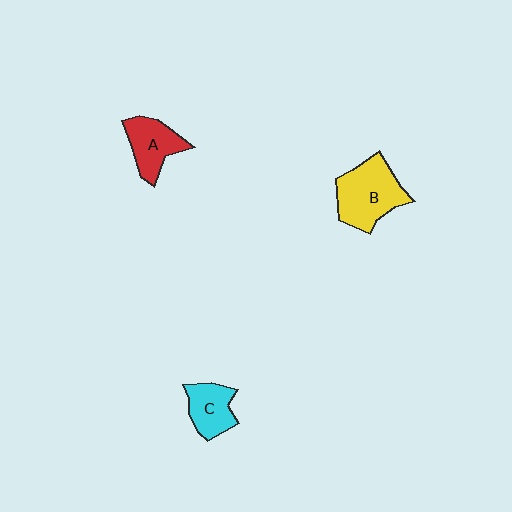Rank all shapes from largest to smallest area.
From largest to smallest: B (yellow), A (red), C (cyan).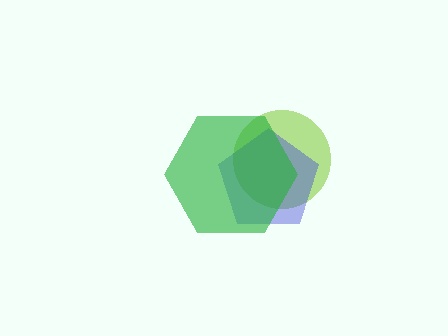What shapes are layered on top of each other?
The layered shapes are: a lime circle, a blue pentagon, a green hexagon.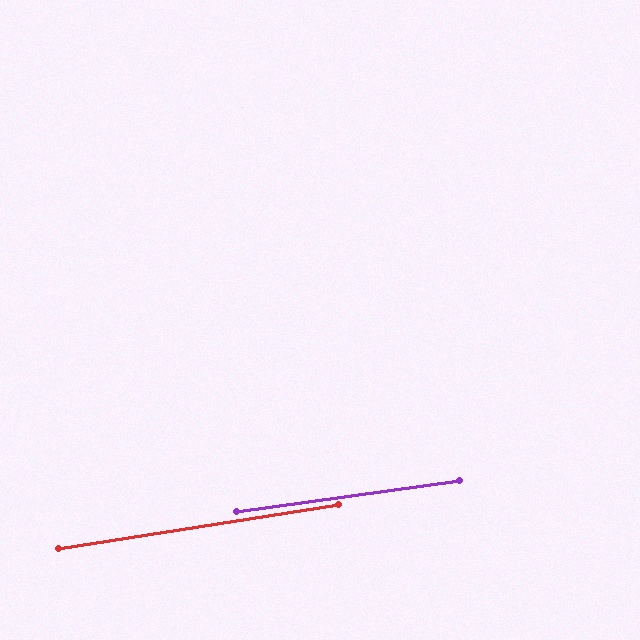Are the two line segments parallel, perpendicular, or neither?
Parallel — their directions differ by only 0.9°.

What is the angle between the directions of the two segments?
Approximately 1 degree.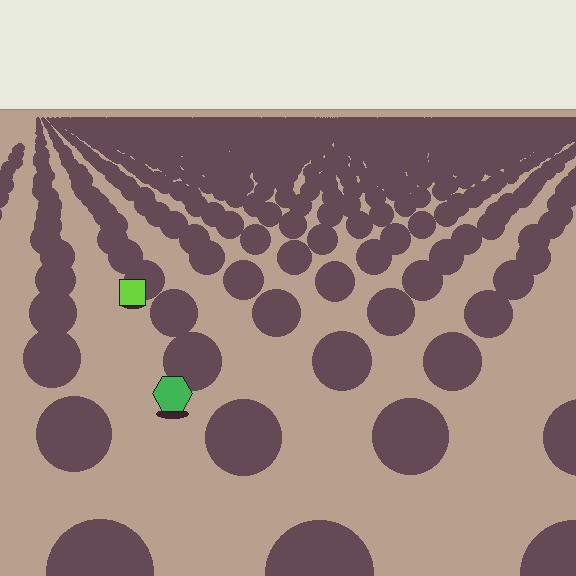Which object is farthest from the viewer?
The lime square is farthest from the viewer. It appears smaller and the ground texture around it is denser.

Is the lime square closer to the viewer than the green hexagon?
No. The green hexagon is closer — you can tell from the texture gradient: the ground texture is coarser near it.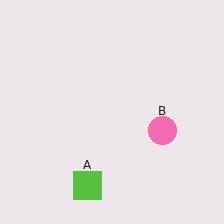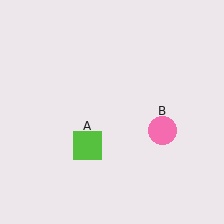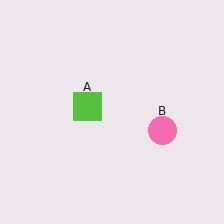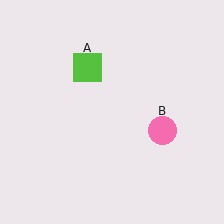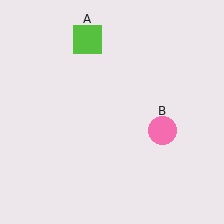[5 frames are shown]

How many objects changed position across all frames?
1 object changed position: lime square (object A).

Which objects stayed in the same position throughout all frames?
Pink circle (object B) remained stationary.